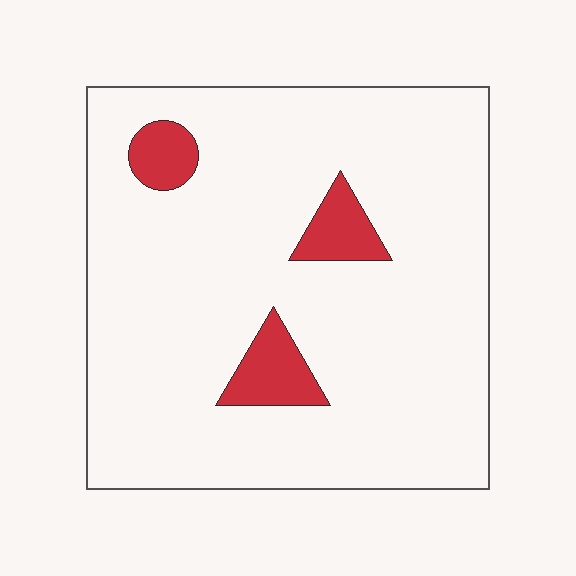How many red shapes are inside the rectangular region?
3.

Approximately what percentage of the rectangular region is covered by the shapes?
Approximately 10%.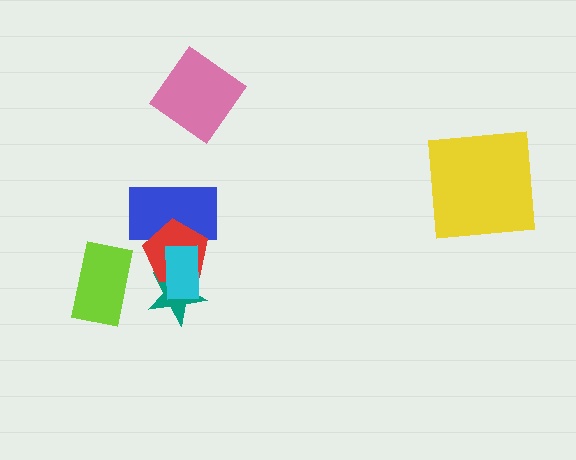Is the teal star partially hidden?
Yes, it is partially covered by another shape.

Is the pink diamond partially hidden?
No, no other shape covers it.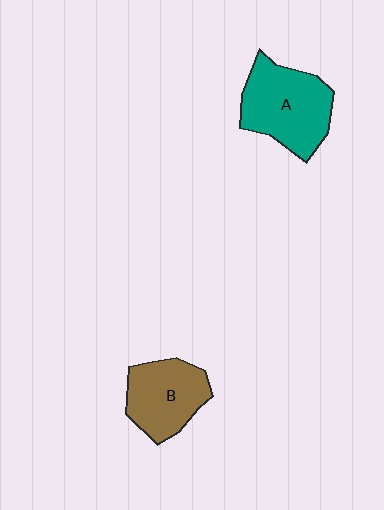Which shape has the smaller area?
Shape B (brown).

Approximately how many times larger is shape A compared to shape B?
Approximately 1.3 times.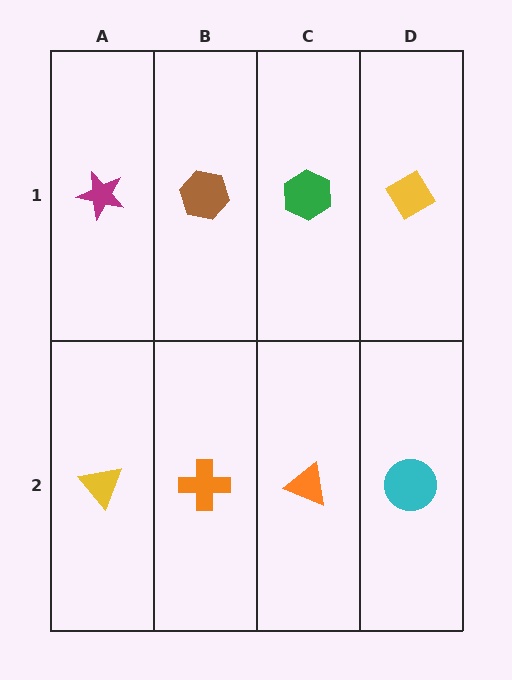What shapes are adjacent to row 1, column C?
An orange triangle (row 2, column C), a brown hexagon (row 1, column B), a yellow diamond (row 1, column D).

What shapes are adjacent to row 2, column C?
A green hexagon (row 1, column C), an orange cross (row 2, column B), a cyan circle (row 2, column D).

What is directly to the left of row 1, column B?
A magenta star.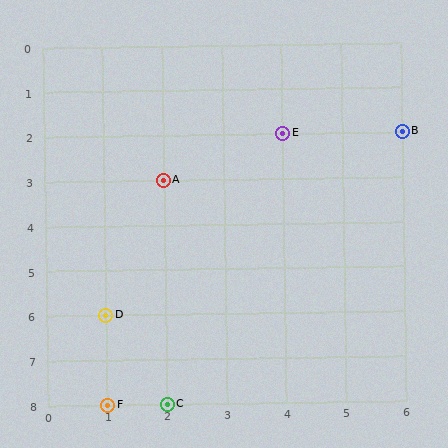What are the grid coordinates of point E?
Point E is at grid coordinates (4, 2).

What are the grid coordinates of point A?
Point A is at grid coordinates (2, 3).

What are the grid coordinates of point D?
Point D is at grid coordinates (1, 6).